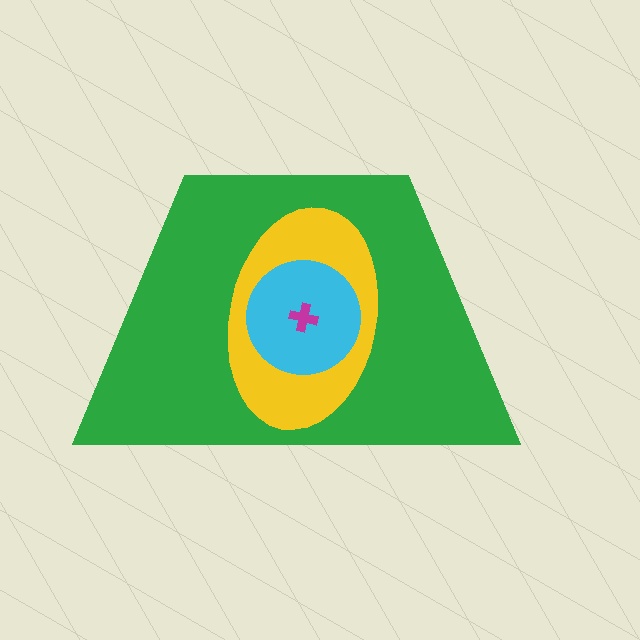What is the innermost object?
The magenta cross.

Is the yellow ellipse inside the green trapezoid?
Yes.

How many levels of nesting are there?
4.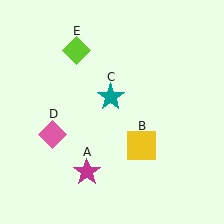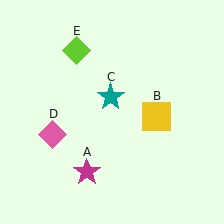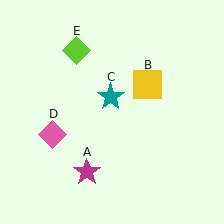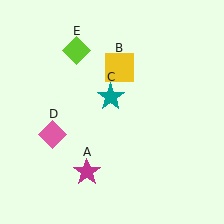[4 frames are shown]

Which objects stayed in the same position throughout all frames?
Magenta star (object A) and teal star (object C) and pink diamond (object D) and lime diamond (object E) remained stationary.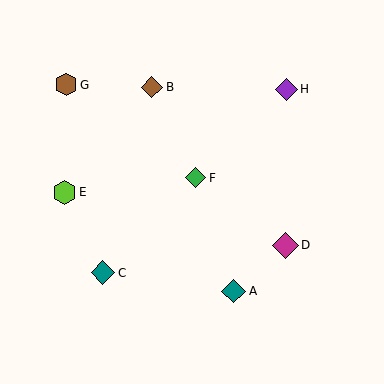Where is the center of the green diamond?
The center of the green diamond is at (196, 178).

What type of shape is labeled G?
Shape G is a brown hexagon.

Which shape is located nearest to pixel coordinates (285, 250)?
The magenta diamond (labeled D) at (285, 245) is nearest to that location.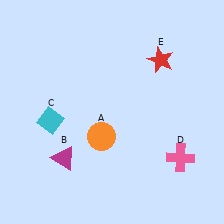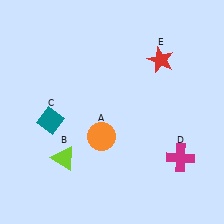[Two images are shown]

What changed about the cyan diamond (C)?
In Image 1, C is cyan. In Image 2, it changed to teal.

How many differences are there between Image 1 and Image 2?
There are 3 differences between the two images.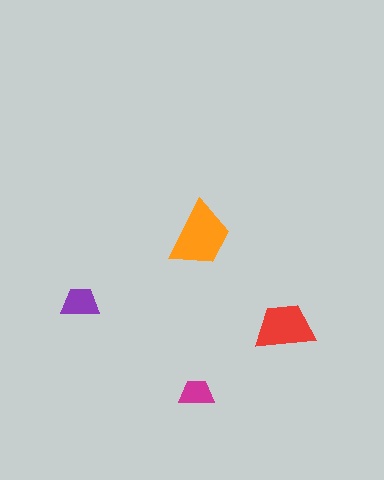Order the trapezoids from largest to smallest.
the orange one, the red one, the purple one, the magenta one.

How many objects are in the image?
There are 4 objects in the image.